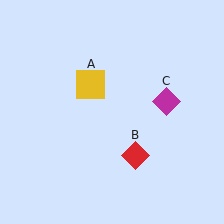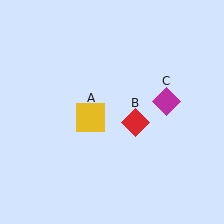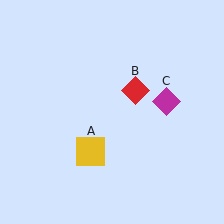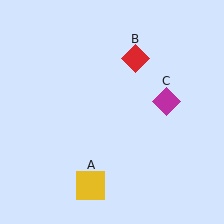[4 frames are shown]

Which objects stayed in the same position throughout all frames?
Magenta diamond (object C) remained stationary.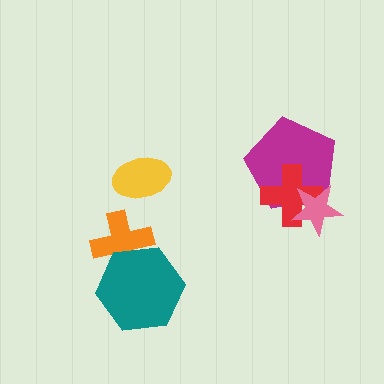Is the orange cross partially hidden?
Yes, it is partially covered by another shape.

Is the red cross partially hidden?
Yes, it is partially covered by another shape.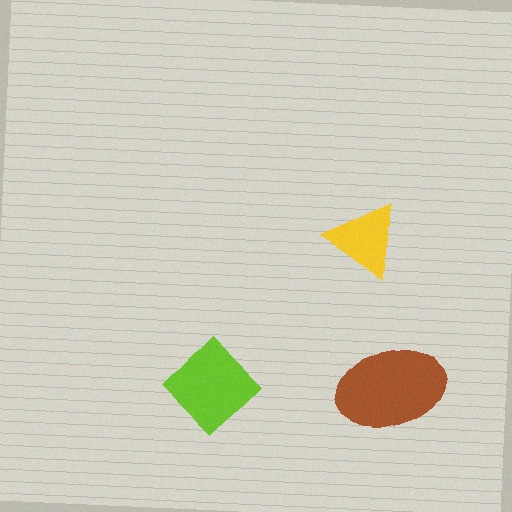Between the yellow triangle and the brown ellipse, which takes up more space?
The brown ellipse.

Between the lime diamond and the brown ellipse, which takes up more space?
The brown ellipse.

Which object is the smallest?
The yellow triangle.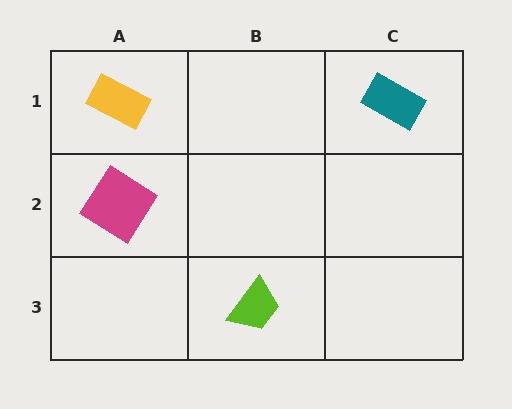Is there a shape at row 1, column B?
No, that cell is empty.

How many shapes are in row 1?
2 shapes.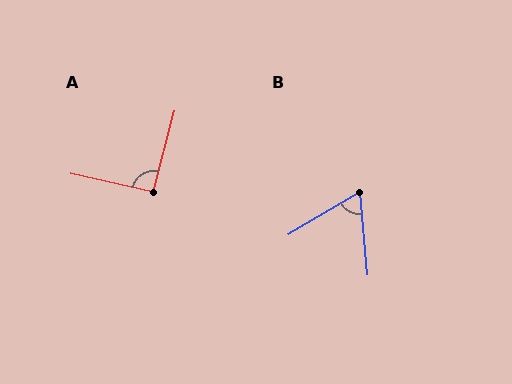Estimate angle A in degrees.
Approximately 92 degrees.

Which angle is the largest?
A, at approximately 92 degrees.